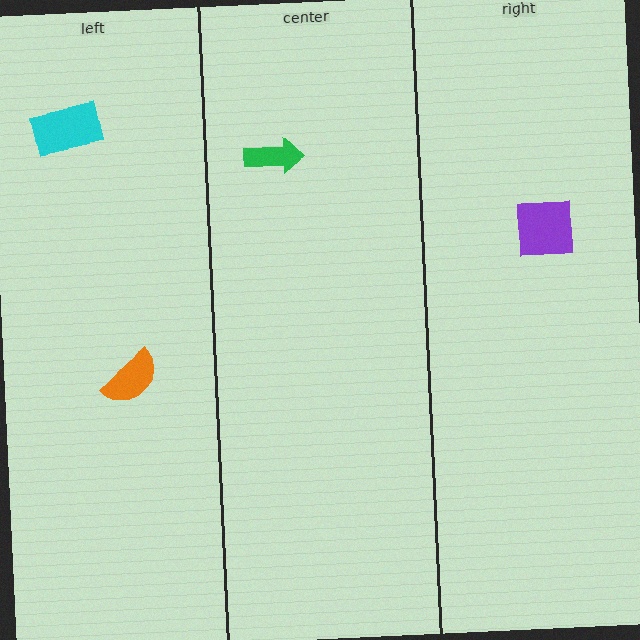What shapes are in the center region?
The green arrow.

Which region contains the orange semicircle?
The left region.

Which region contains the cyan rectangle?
The left region.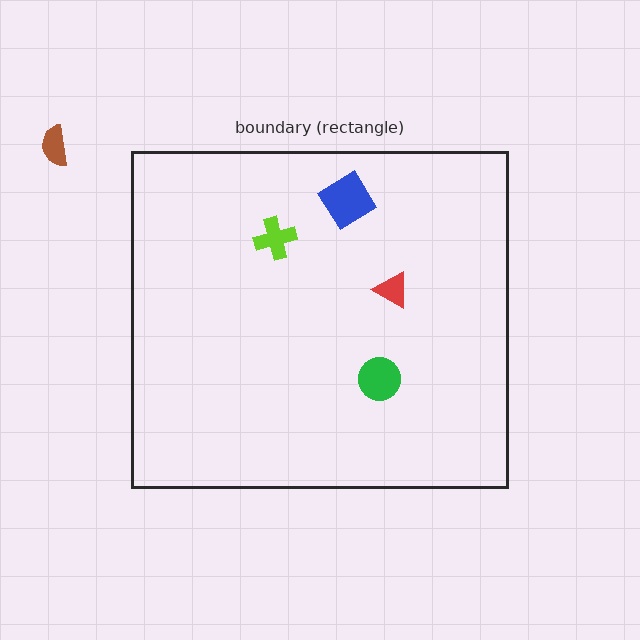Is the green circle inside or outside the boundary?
Inside.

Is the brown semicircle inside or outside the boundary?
Outside.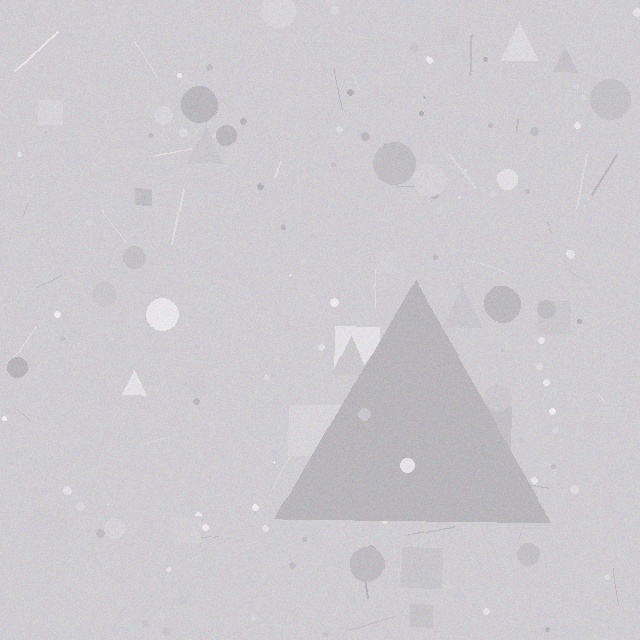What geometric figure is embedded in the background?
A triangle is embedded in the background.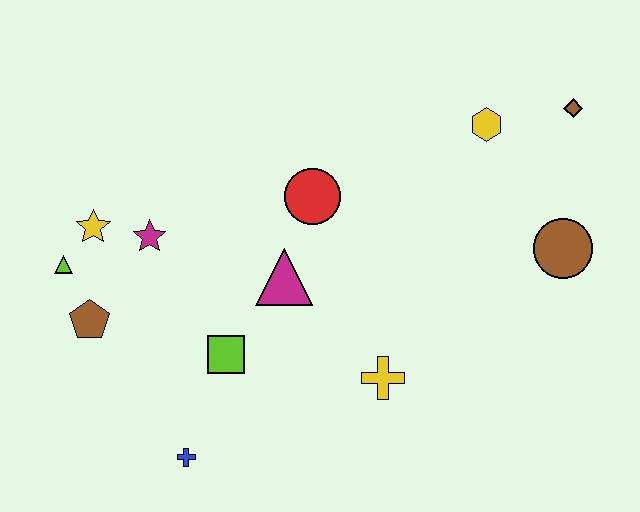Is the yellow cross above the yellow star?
No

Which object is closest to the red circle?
The magenta triangle is closest to the red circle.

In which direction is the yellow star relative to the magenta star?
The yellow star is to the left of the magenta star.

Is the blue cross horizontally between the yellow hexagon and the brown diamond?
No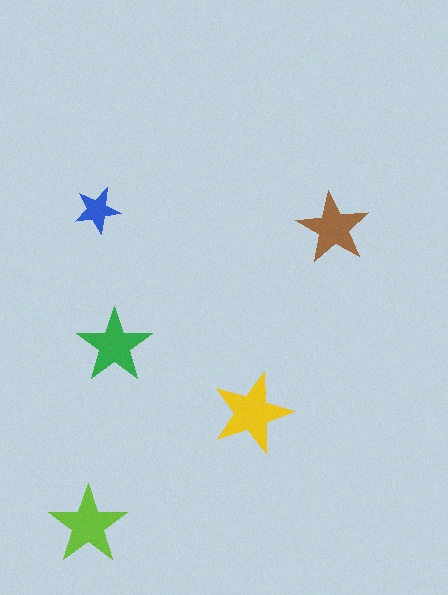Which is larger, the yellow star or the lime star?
The yellow one.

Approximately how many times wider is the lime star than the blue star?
About 1.5 times wider.